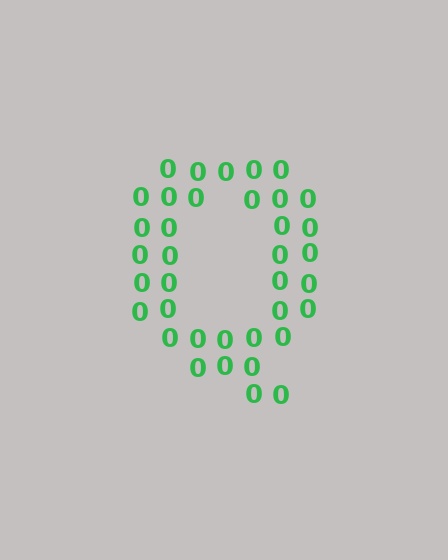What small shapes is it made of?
It is made of small digit 0's.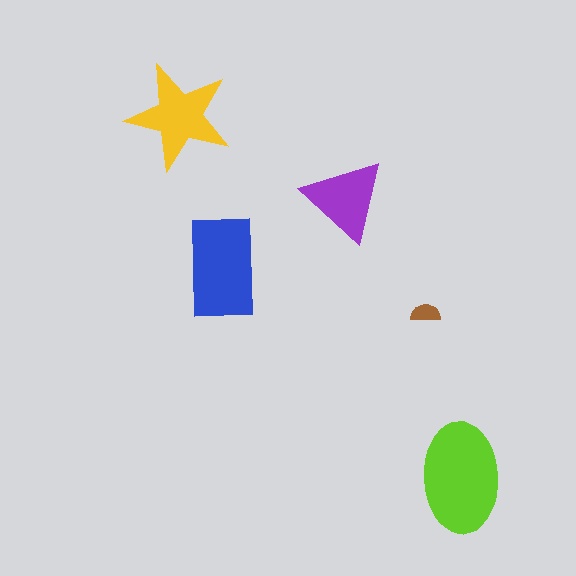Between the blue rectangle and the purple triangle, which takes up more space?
The blue rectangle.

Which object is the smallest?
The brown semicircle.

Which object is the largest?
The lime ellipse.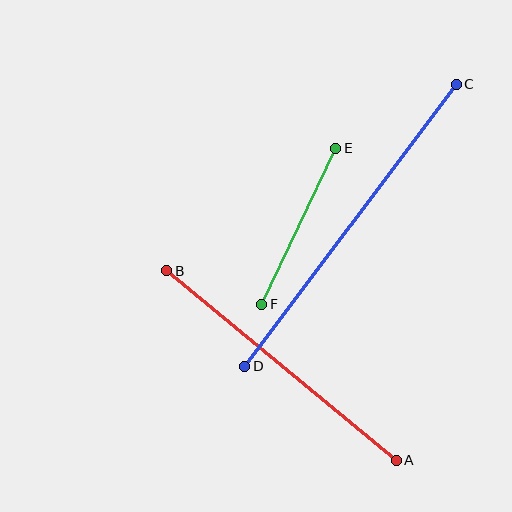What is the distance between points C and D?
The distance is approximately 352 pixels.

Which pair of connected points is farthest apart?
Points C and D are farthest apart.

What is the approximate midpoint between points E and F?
The midpoint is at approximately (299, 226) pixels.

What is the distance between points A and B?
The distance is approximately 297 pixels.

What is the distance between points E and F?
The distance is approximately 173 pixels.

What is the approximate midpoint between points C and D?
The midpoint is at approximately (351, 225) pixels.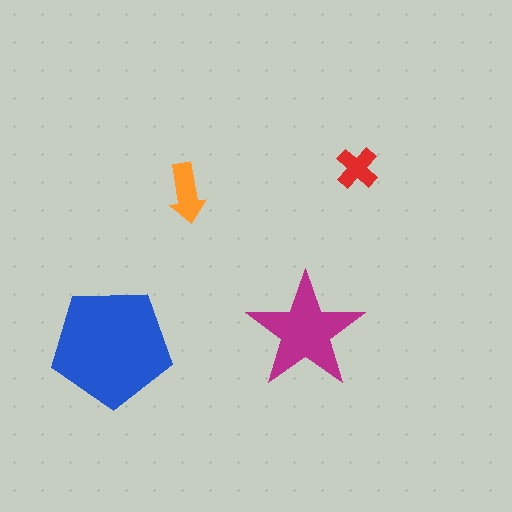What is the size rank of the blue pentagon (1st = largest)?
1st.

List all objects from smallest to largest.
The red cross, the orange arrow, the magenta star, the blue pentagon.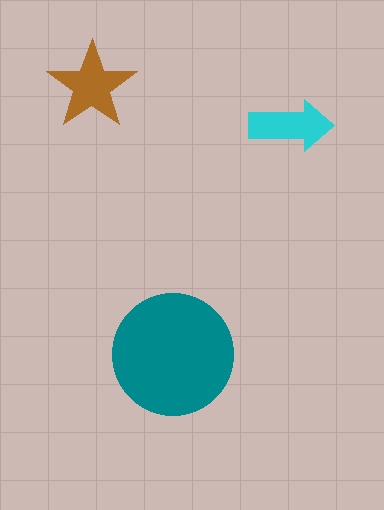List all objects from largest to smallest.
The teal circle, the brown star, the cyan arrow.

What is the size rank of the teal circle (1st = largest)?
1st.